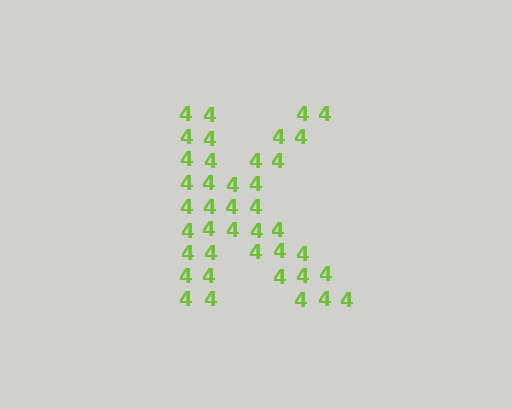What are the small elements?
The small elements are digit 4's.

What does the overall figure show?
The overall figure shows the letter K.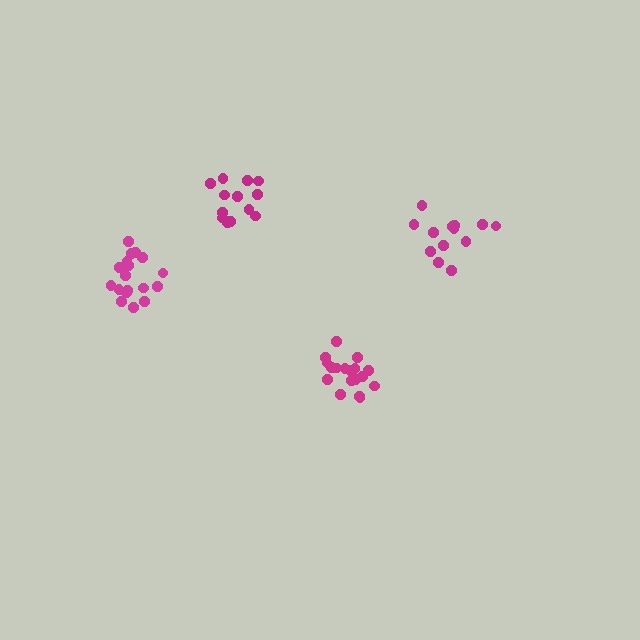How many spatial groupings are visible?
There are 4 spatial groupings.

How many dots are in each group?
Group 1: 18 dots, Group 2: 13 dots, Group 3: 13 dots, Group 4: 18 dots (62 total).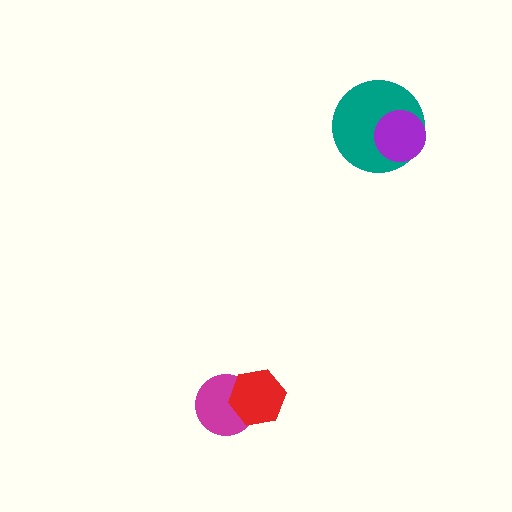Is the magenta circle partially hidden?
Yes, it is partially covered by another shape.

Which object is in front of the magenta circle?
The red hexagon is in front of the magenta circle.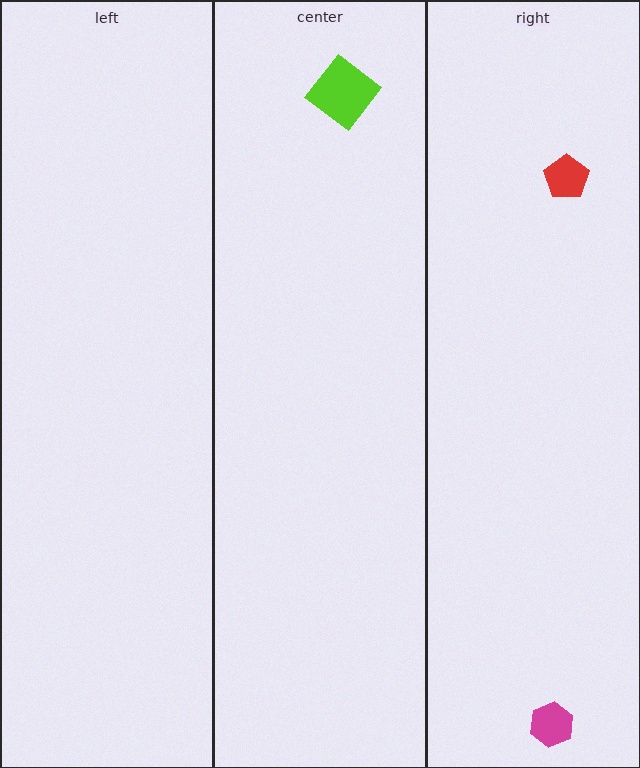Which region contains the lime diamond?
The center region.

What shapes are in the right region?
The magenta hexagon, the red pentagon.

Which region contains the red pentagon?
The right region.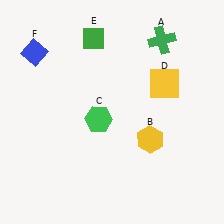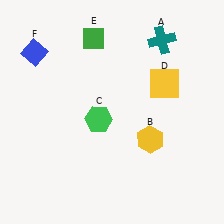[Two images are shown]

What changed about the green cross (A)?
In Image 1, A is green. In Image 2, it changed to teal.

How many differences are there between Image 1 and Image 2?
There is 1 difference between the two images.